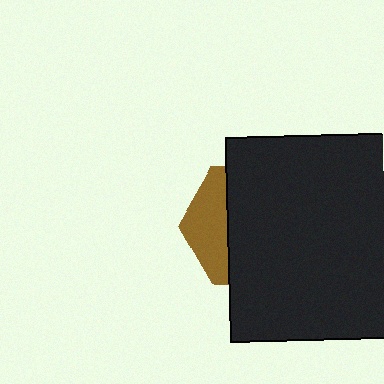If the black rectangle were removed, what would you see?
You would see the complete brown hexagon.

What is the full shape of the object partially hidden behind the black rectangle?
The partially hidden object is a brown hexagon.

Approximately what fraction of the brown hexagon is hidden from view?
Roughly 69% of the brown hexagon is hidden behind the black rectangle.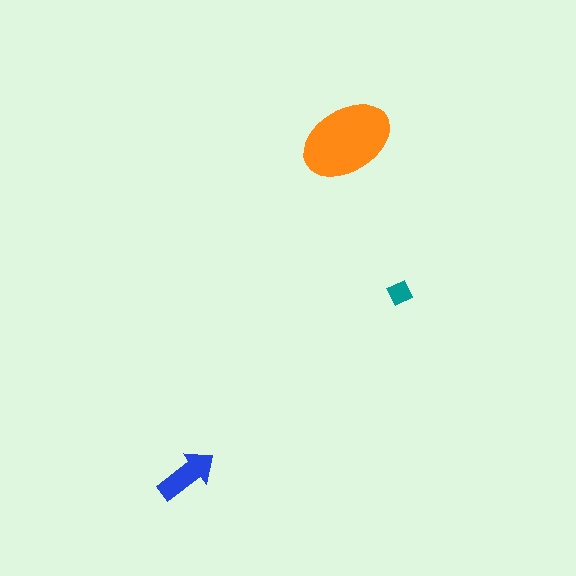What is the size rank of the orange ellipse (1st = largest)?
1st.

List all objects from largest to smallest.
The orange ellipse, the blue arrow, the teal diamond.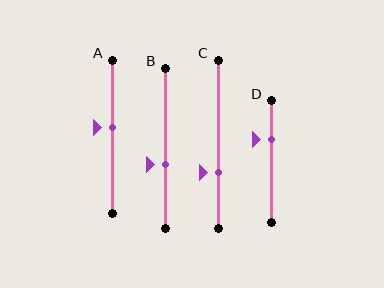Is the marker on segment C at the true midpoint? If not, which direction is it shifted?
No, the marker on segment C is shifted downward by about 17% of the segment length.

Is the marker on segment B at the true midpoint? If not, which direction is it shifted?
No, the marker on segment B is shifted downward by about 10% of the segment length.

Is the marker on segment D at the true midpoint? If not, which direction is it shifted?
No, the marker on segment D is shifted upward by about 18% of the segment length.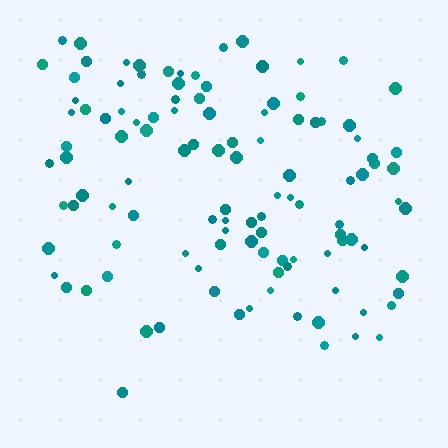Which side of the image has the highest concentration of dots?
The top.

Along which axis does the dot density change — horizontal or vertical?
Vertical.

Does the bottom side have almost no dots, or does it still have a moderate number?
Still a moderate number, just noticeably fewer than the top.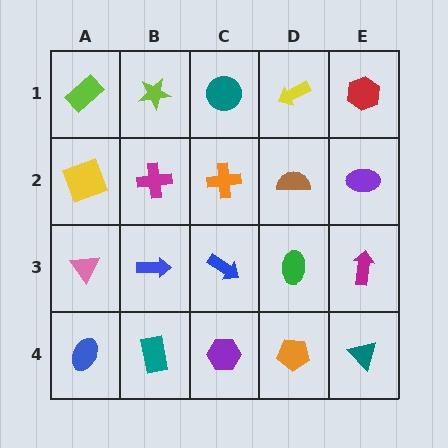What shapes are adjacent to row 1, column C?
An orange cross (row 2, column C), a lime star (row 1, column B), a yellow arrow (row 1, column D).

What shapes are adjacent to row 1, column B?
A magenta cross (row 2, column B), a lime rectangle (row 1, column A), a teal circle (row 1, column C).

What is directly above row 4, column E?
A magenta arrow.